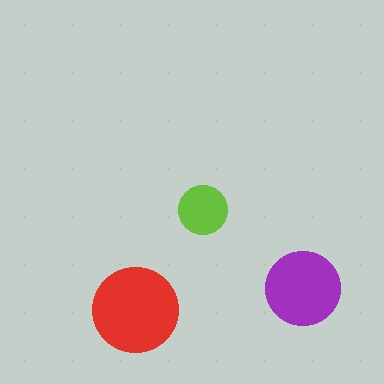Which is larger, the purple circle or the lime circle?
The purple one.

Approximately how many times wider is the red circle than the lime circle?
About 2 times wider.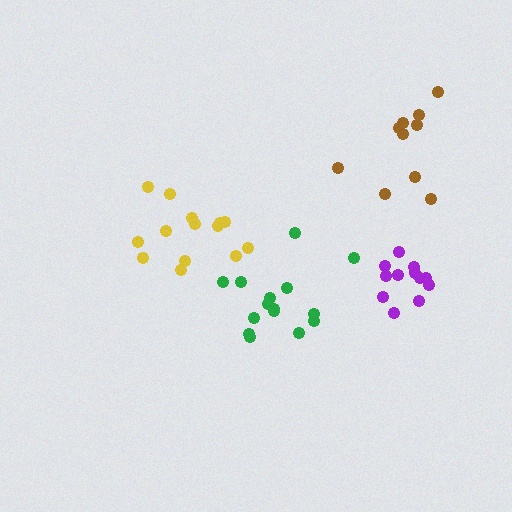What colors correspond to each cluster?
The clusters are colored: brown, purple, yellow, green.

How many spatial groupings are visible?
There are 4 spatial groupings.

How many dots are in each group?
Group 1: 10 dots, Group 2: 12 dots, Group 3: 14 dots, Group 4: 15 dots (51 total).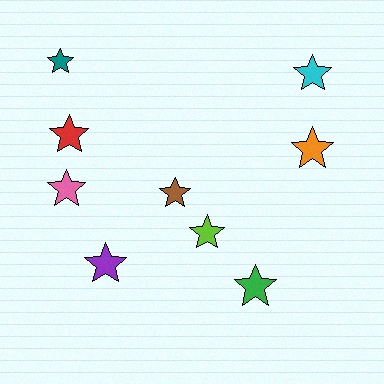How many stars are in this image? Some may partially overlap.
There are 9 stars.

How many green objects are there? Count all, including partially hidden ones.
There is 1 green object.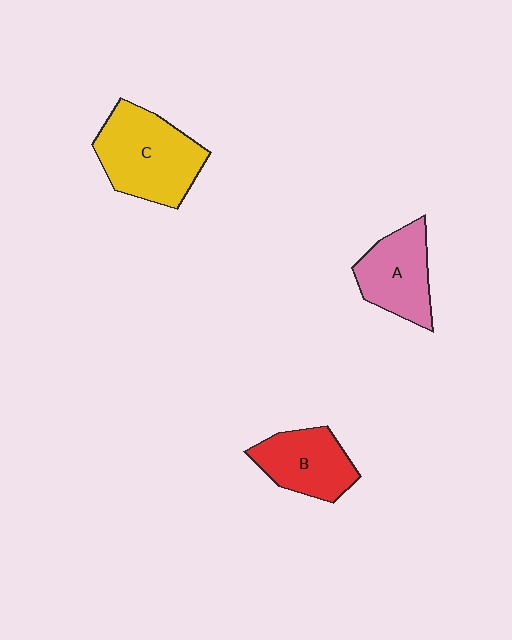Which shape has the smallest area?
Shape B (red).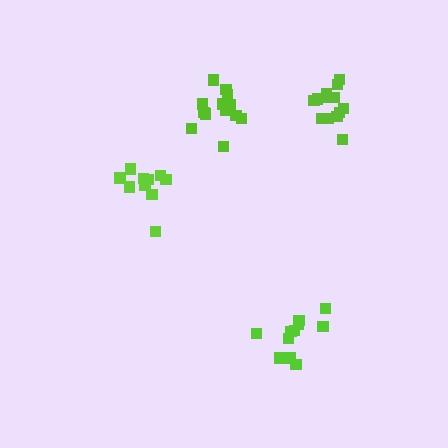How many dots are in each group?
Group 1: 14 dots, Group 2: 11 dots, Group 3: 11 dots, Group 4: 14 dots (50 total).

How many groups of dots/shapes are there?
There are 4 groups.